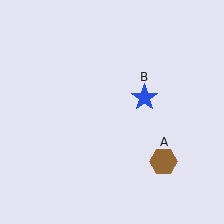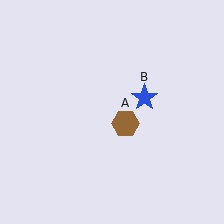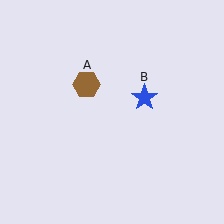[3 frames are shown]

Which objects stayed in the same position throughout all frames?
Blue star (object B) remained stationary.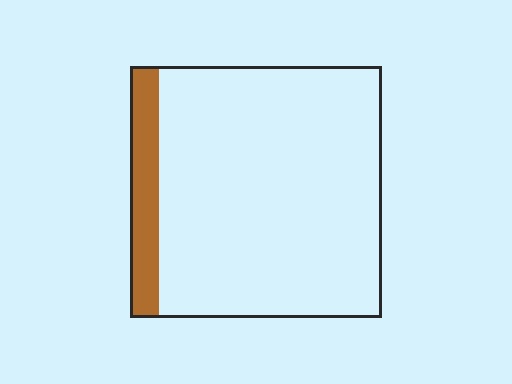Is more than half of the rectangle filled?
No.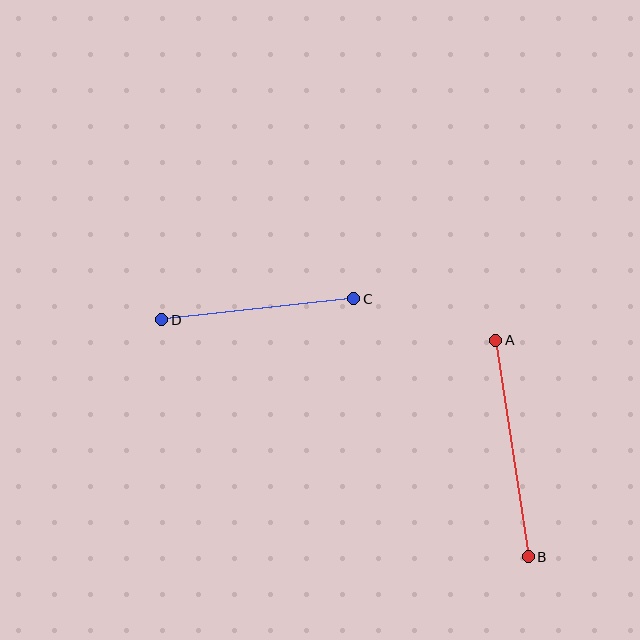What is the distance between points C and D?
The distance is approximately 193 pixels.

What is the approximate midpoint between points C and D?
The midpoint is at approximately (258, 309) pixels.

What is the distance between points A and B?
The distance is approximately 219 pixels.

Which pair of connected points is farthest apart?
Points A and B are farthest apart.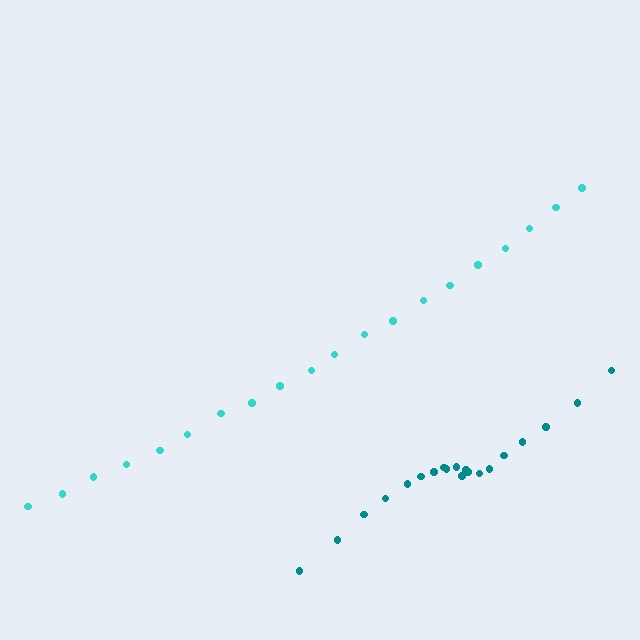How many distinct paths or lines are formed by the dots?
There are 2 distinct paths.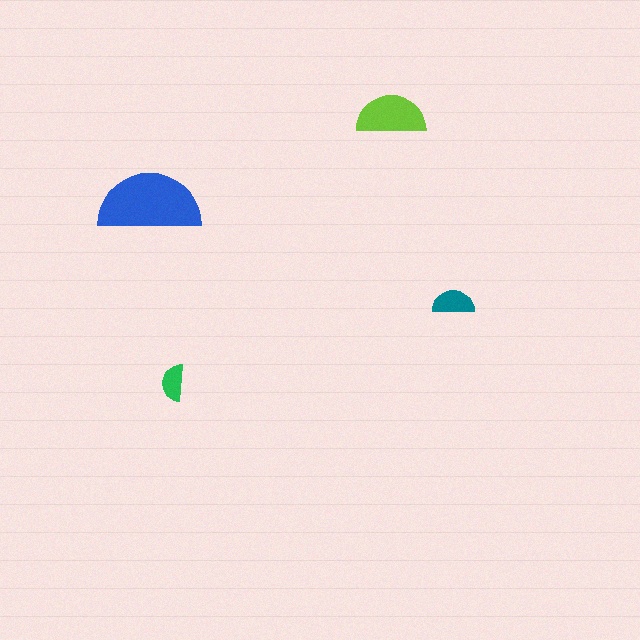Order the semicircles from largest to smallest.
the blue one, the lime one, the teal one, the green one.